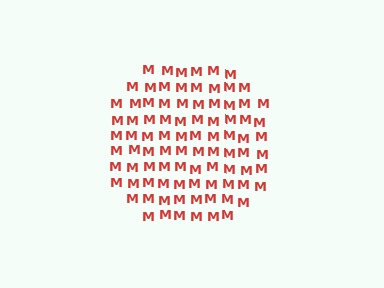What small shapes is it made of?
It is made of small letter M's.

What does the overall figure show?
The overall figure shows a circle.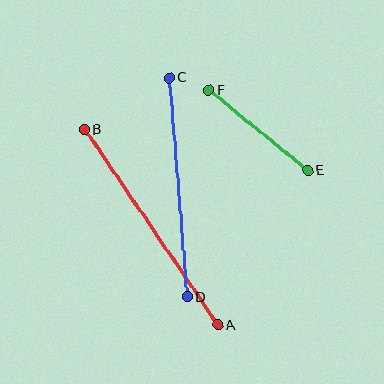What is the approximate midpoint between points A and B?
The midpoint is at approximately (151, 227) pixels.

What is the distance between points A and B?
The distance is approximately 237 pixels.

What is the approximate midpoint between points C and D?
The midpoint is at approximately (178, 187) pixels.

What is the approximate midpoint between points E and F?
The midpoint is at approximately (258, 130) pixels.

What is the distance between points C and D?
The distance is approximately 220 pixels.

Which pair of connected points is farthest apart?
Points A and B are farthest apart.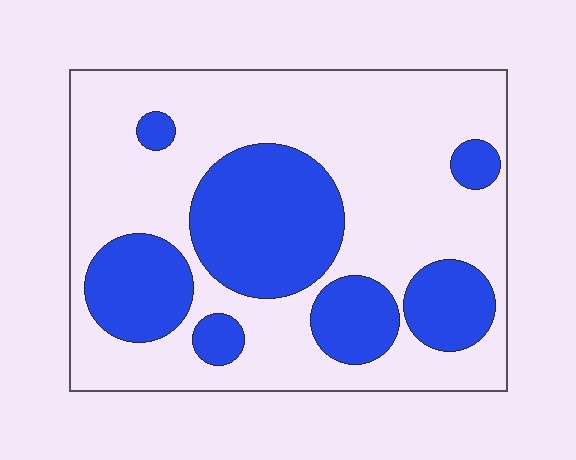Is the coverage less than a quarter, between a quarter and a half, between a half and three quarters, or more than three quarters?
Between a quarter and a half.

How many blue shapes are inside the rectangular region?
7.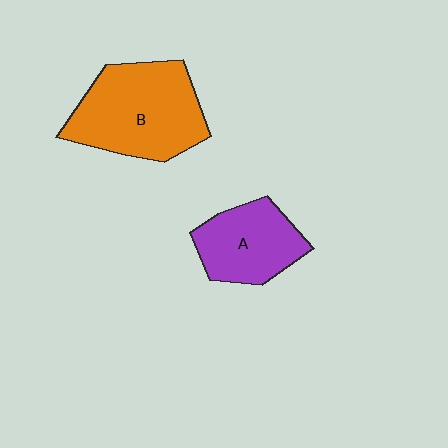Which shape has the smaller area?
Shape A (purple).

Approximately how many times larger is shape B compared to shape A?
Approximately 1.5 times.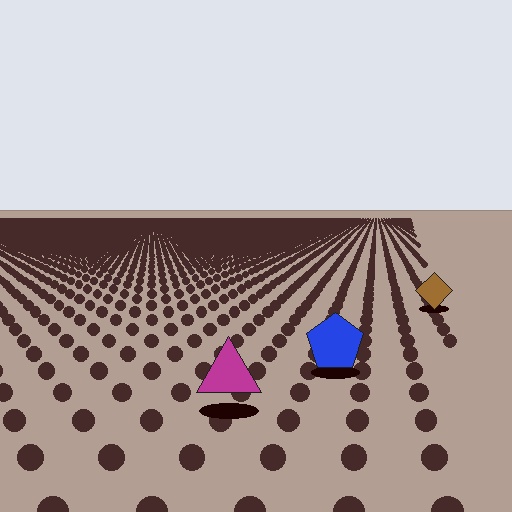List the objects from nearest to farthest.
From nearest to farthest: the magenta triangle, the blue pentagon, the brown diamond.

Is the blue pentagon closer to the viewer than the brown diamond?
Yes. The blue pentagon is closer — you can tell from the texture gradient: the ground texture is coarser near it.